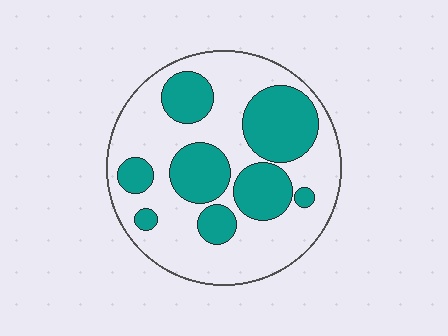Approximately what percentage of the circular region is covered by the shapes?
Approximately 35%.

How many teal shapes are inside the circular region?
8.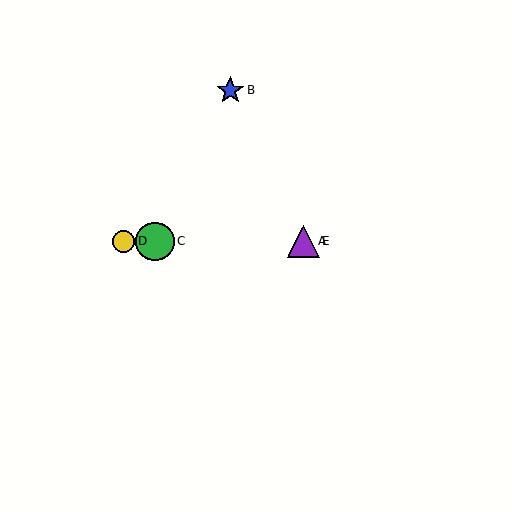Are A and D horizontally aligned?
Yes, both are at y≈241.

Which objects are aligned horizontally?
Objects A, C, D, E are aligned horizontally.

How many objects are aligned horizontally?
4 objects (A, C, D, E) are aligned horizontally.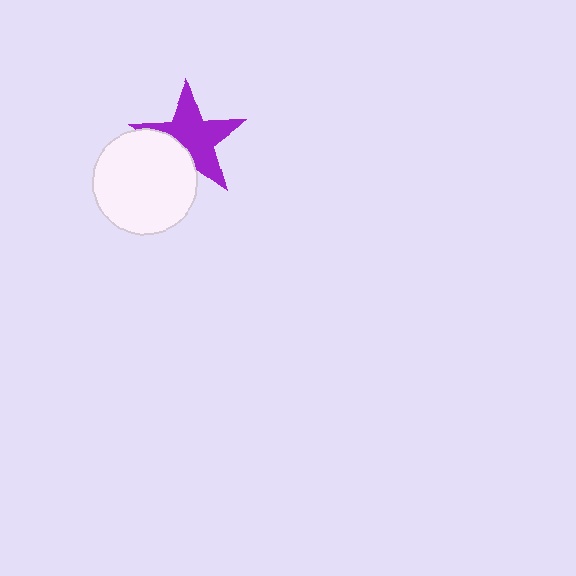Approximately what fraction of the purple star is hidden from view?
Roughly 31% of the purple star is hidden behind the white circle.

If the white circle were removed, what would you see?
You would see the complete purple star.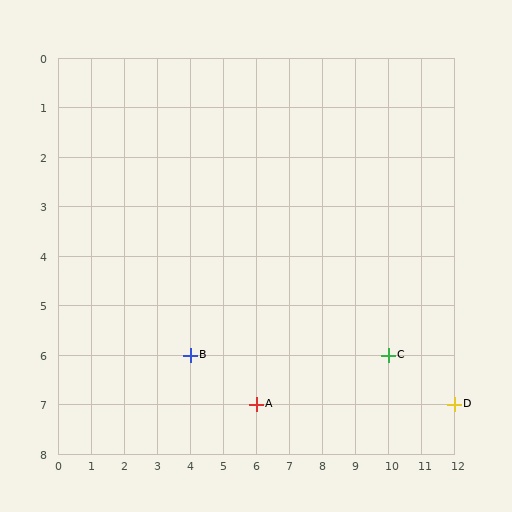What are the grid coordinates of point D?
Point D is at grid coordinates (12, 7).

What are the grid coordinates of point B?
Point B is at grid coordinates (4, 6).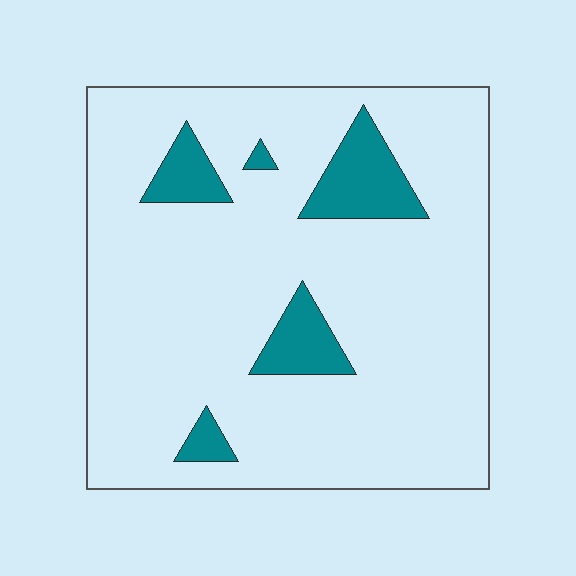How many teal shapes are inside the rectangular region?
5.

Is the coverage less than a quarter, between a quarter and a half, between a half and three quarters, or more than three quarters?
Less than a quarter.